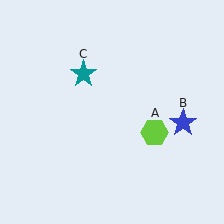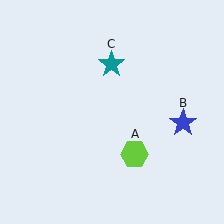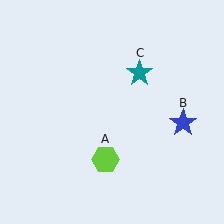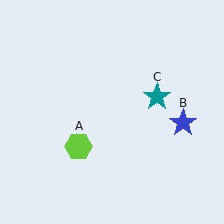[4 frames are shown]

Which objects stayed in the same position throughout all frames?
Blue star (object B) remained stationary.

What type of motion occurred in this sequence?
The lime hexagon (object A), teal star (object C) rotated clockwise around the center of the scene.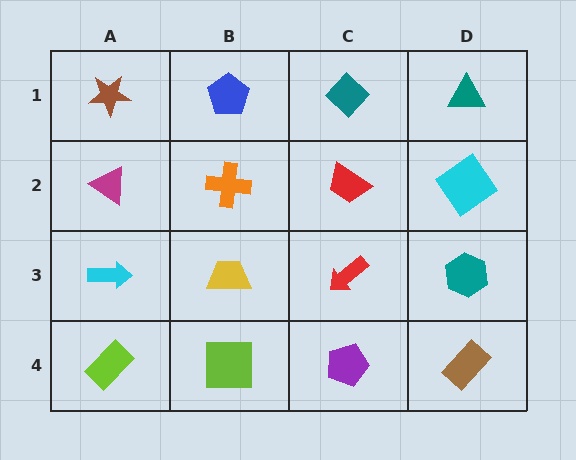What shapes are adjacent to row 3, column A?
A magenta triangle (row 2, column A), a lime rectangle (row 4, column A), a yellow trapezoid (row 3, column B).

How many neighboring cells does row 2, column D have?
3.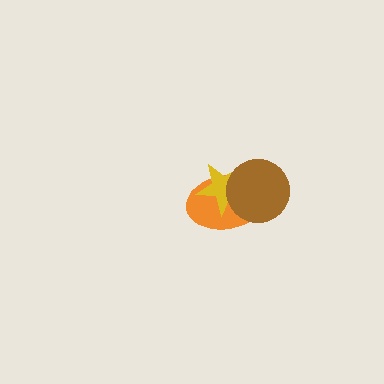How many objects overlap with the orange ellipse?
2 objects overlap with the orange ellipse.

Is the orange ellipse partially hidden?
Yes, it is partially covered by another shape.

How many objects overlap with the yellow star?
2 objects overlap with the yellow star.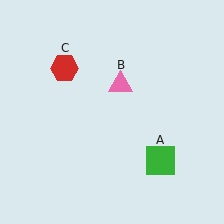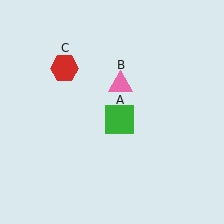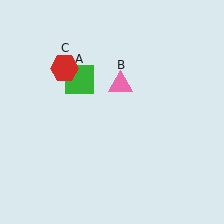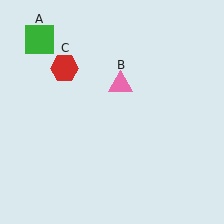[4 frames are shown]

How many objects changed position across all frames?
1 object changed position: green square (object A).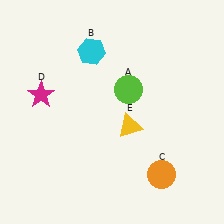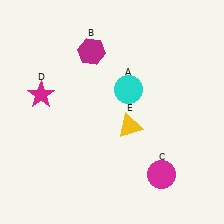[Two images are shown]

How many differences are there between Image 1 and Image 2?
There are 3 differences between the two images.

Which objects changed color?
A changed from lime to cyan. B changed from cyan to magenta. C changed from orange to magenta.